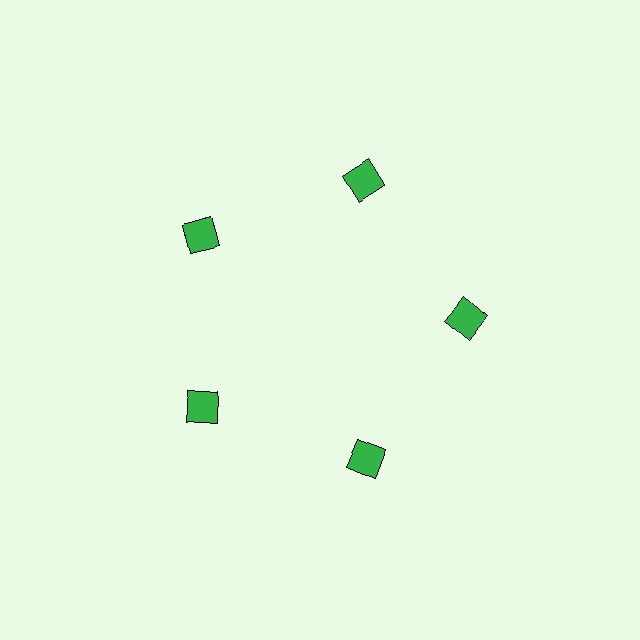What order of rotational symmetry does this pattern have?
This pattern has 5-fold rotational symmetry.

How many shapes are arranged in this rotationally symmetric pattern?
There are 5 shapes, arranged in 5 groups of 1.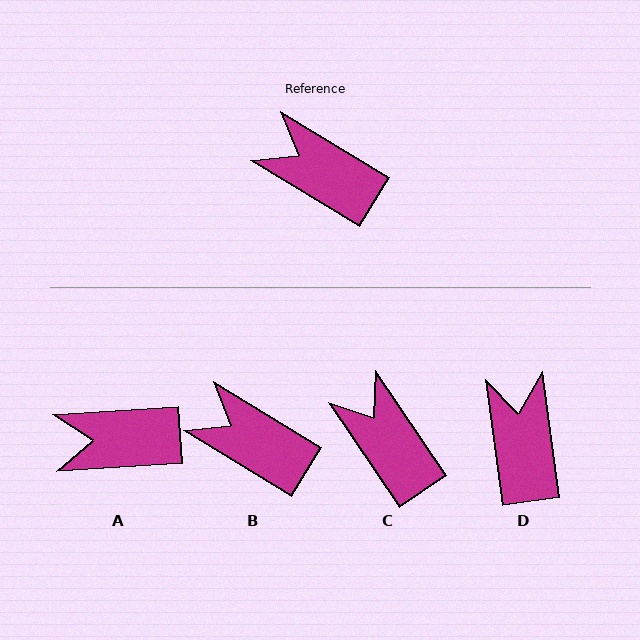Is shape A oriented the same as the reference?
No, it is off by about 35 degrees.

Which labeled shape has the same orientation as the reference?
B.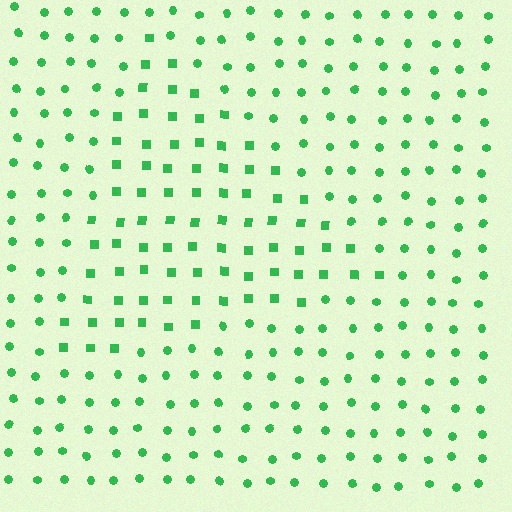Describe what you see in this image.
The image is filled with small green elements arranged in a uniform grid. A triangle-shaped region contains squares, while the surrounding area contains circles. The boundary is defined purely by the change in element shape.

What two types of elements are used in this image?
The image uses squares inside the triangle region and circles outside it.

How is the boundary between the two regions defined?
The boundary is defined by a change in element shape: squares inside vs. circles outside. All elements share the same color and spacing.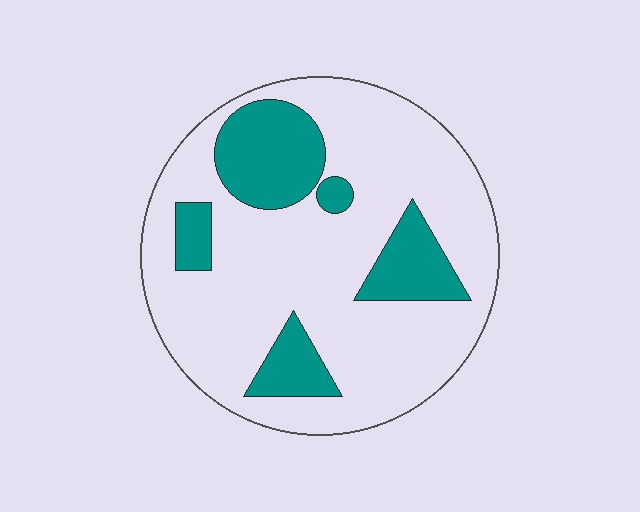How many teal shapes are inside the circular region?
5.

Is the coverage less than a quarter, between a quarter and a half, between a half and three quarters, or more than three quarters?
Less than a quarter.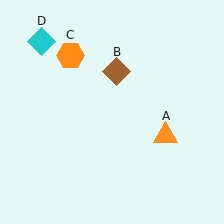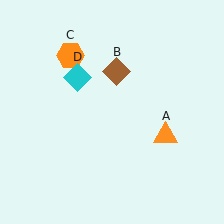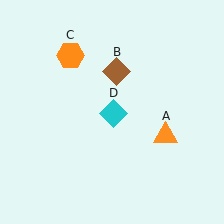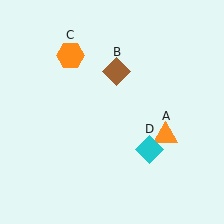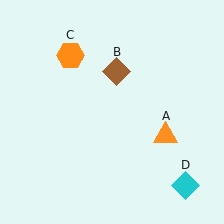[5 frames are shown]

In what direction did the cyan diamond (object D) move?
The cyan diamond (object D) moved down and to the right.